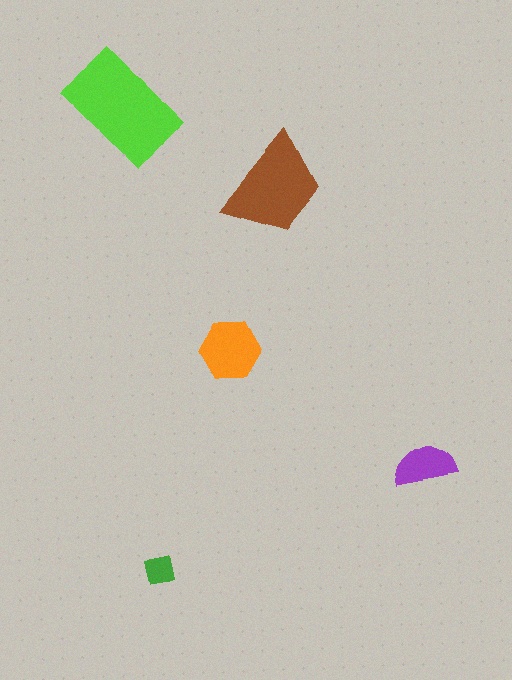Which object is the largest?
The lime rectangle.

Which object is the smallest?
The green square.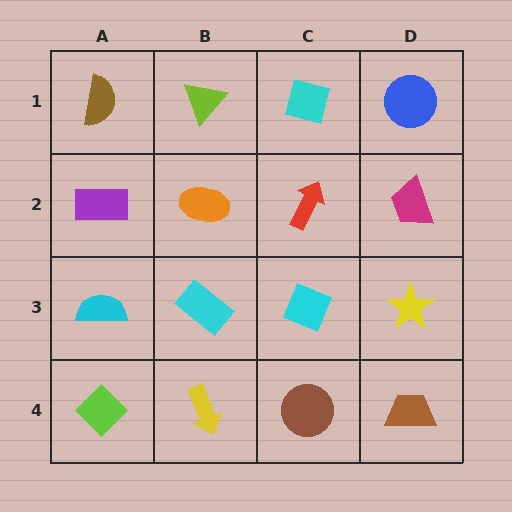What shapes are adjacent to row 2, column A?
A brown semicircle (row 1, column A), a cyan semicircle (row 3, column A), an orange ellipse (row 2, column B).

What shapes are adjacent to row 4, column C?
A cyan diamond (row 3, column C), a yellow arrow (row 4, column B), a brown trapezoid (row 4, column D).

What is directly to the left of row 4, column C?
A yellow arrow.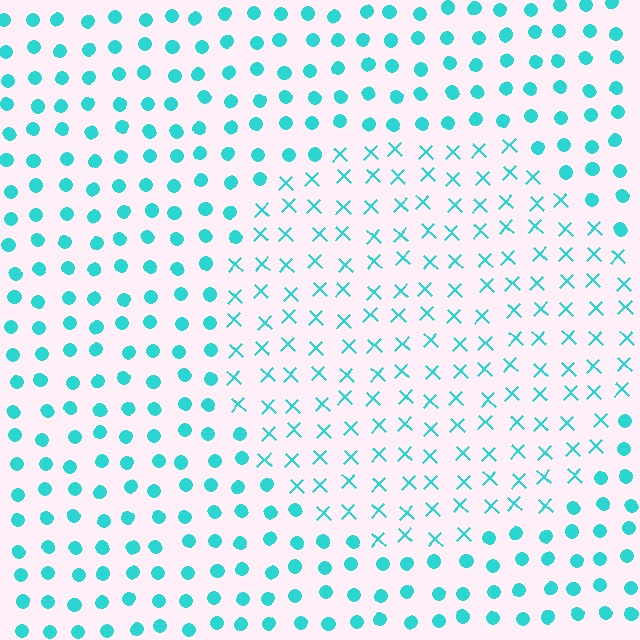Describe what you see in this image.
The image is filled with small cyan elements arranged in a uniform grid. A circle-shaped region contains X marks, while the surrounding area contains circles. The boundary is defined purely by the change in element shape.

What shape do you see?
I see a circle.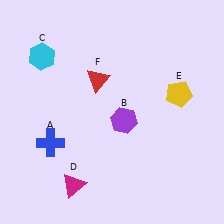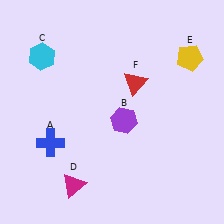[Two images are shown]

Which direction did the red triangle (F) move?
The red triangle (F) moved right.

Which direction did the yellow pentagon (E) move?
The yellow pentagon (E) moved up.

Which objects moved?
The objects that moved are: the yellow pentagon (E), the red triangle (F).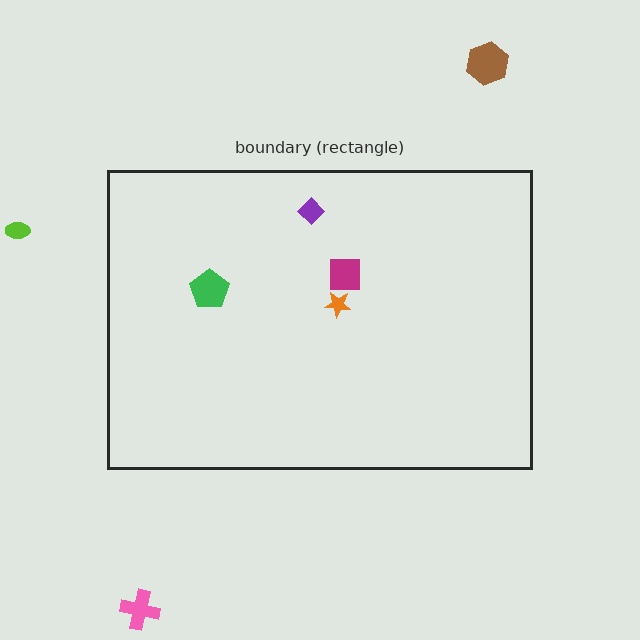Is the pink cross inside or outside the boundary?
Outside.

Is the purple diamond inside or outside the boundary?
Inside.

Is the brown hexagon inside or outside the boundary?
Outside.